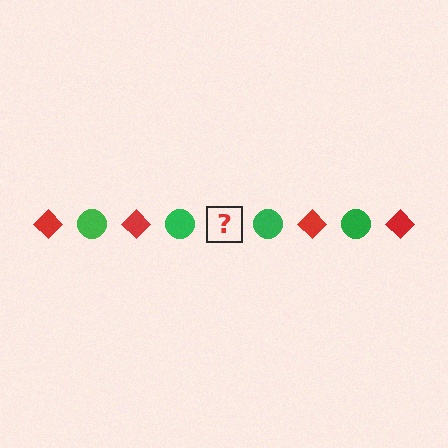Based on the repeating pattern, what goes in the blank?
The blank should be a red diamond.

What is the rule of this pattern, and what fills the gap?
The rule is that the pattern alternates between red diamond and green circle. The gap should be filled with a red diamond.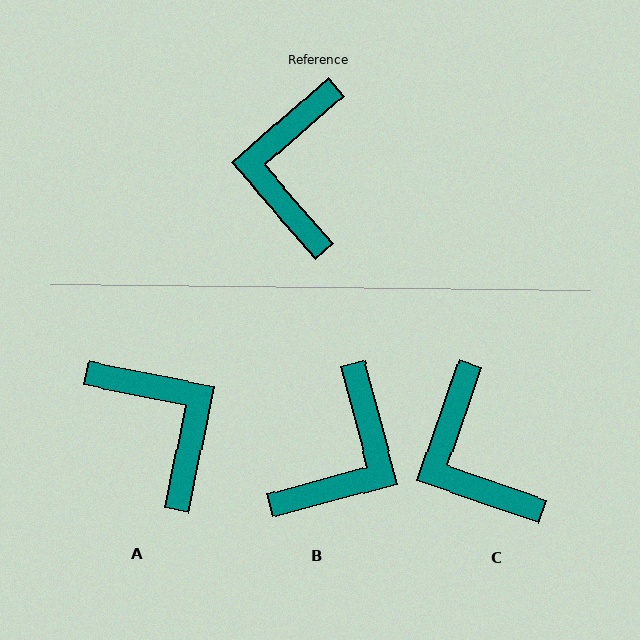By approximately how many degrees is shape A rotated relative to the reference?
Approximately 142 degrees clockwise.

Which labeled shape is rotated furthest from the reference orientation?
B, about 154 degrees away.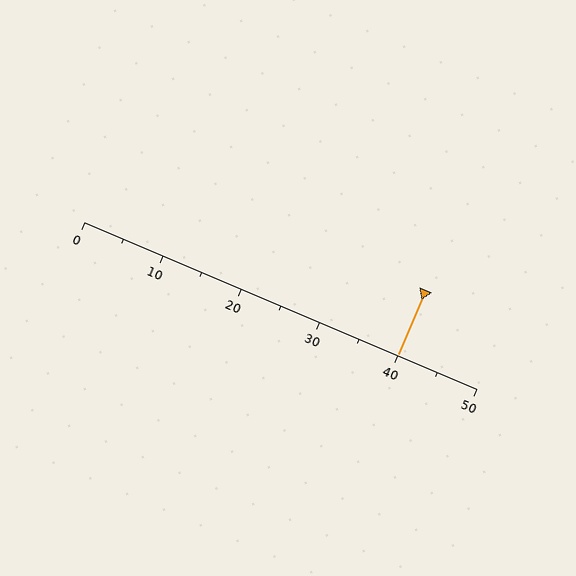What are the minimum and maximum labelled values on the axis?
The axis runs from 0 to 50.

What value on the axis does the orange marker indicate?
The marker indicates approximately 40.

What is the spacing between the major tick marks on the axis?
The major ticks are spaced 10 apart.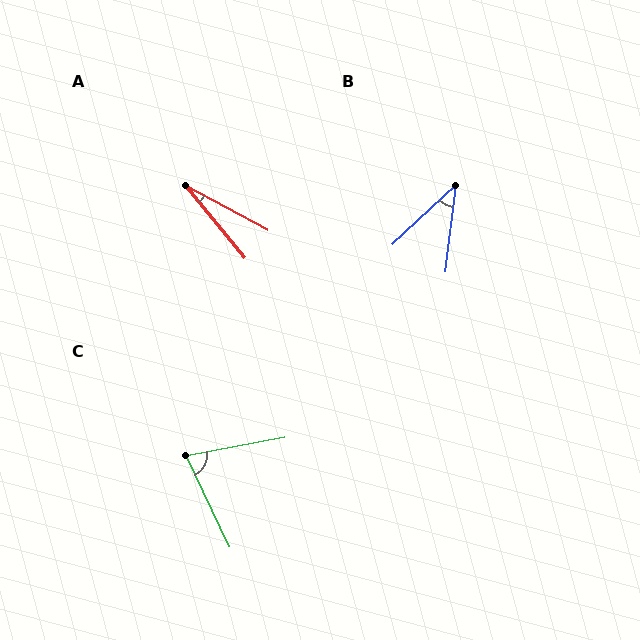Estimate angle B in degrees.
Approximately 40 degrees.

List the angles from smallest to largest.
A (22°), B (40°), C (75°).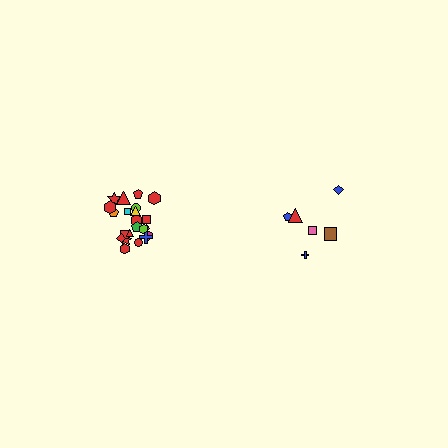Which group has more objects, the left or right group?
The left group.